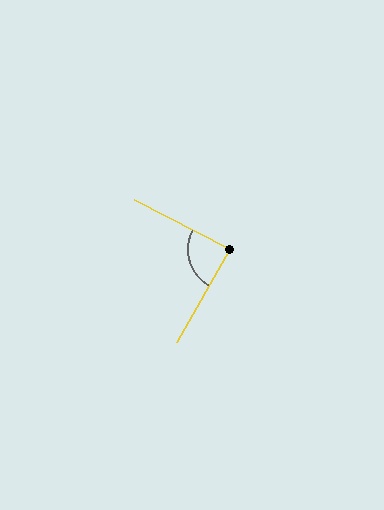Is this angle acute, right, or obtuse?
It is approximately a right angle.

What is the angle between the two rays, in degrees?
Approximately 87 degrees.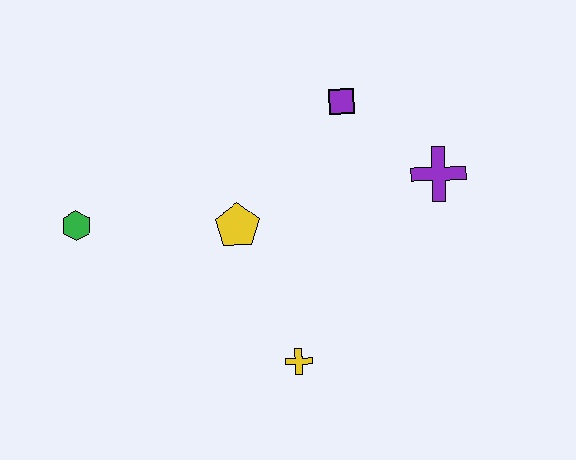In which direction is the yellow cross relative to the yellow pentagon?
The yellow cross is below the yellow pentagon.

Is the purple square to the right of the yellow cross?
Yes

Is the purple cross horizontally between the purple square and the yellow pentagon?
No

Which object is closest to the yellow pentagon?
The yellow cross is closest to the yellow pentagon.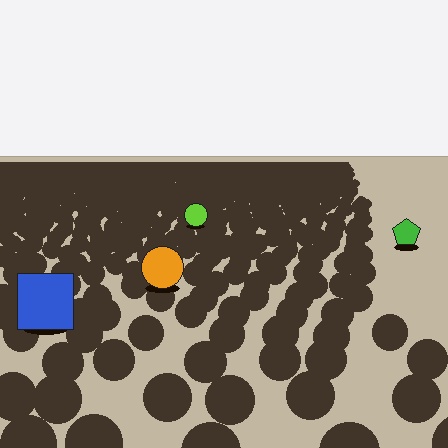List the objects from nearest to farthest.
From nearest to farthest: the blue square, the orange circle, the green pentagon, the lime circle.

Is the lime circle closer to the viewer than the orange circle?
No. The orange circle is closer — you can tell from the texture gradient: the ground texture is coarser near it.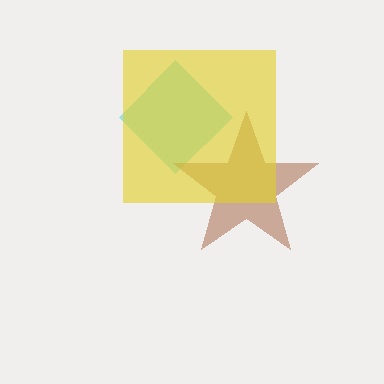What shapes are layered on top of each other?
The layered shapes are: a cyan diamond, a brown star, a yellow square.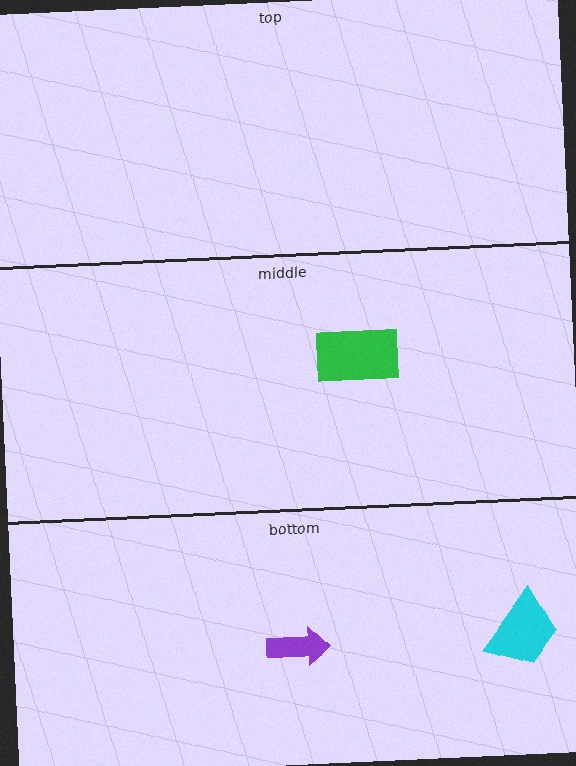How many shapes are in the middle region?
1.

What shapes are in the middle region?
The green rectangle.